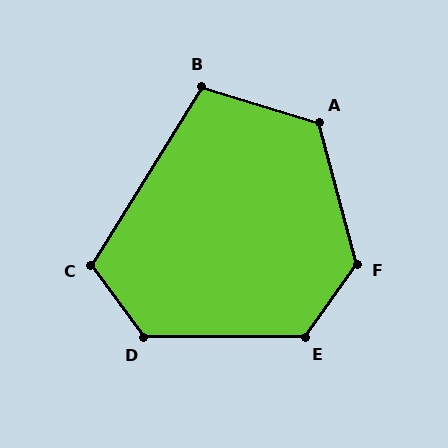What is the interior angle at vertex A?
Approximately 122 degrees (obtuse).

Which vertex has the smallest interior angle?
B, at approximately 105 degrees.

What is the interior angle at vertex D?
Approximately 126 degrees (obtuse).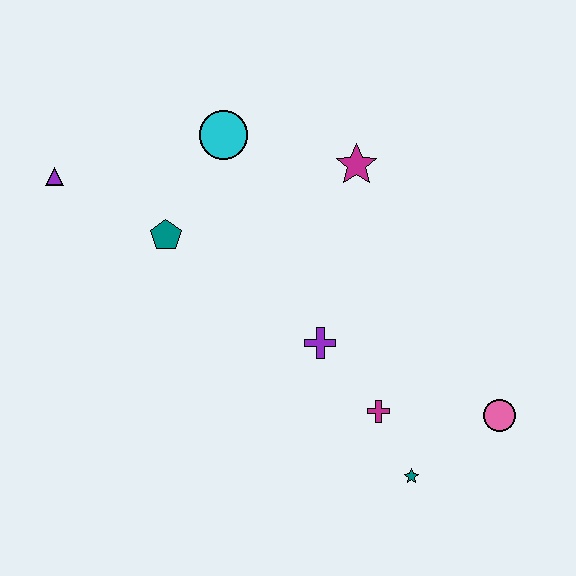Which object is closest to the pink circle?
The teal star is closest to the pink circle.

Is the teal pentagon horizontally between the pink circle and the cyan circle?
No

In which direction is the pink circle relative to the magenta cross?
The pink circle is to the right of the magenta cross.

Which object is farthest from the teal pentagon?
The pink circle is farthest from the teal pentagon.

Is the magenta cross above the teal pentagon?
No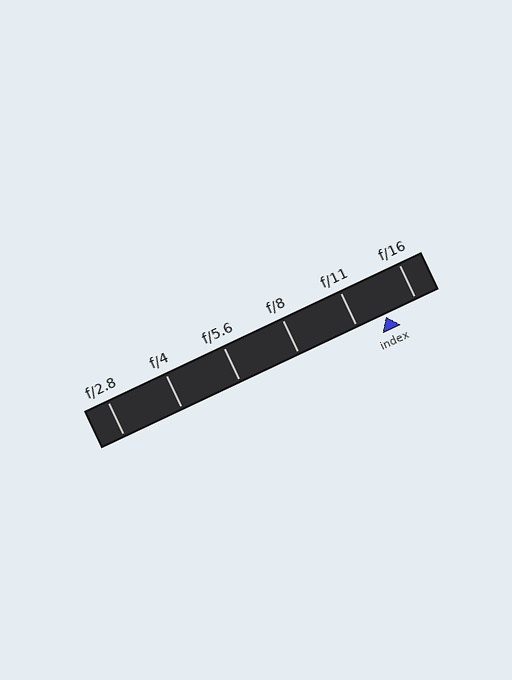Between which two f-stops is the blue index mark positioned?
The index mark is between f/11 and f/16.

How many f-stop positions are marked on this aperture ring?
There are 6 f-stop positions marked.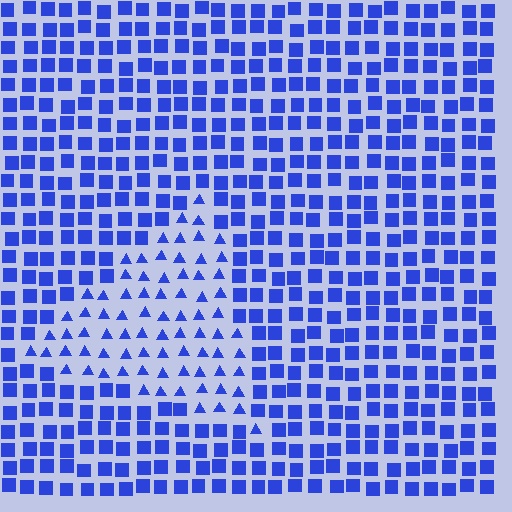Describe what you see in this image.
The image is filled with small blue elements arranged in a uniform grid. A triangle-shaped region contains triangles, while the surrounding area contains squares. The boundary is defined purely by the change in element shape.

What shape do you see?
I see a triangle.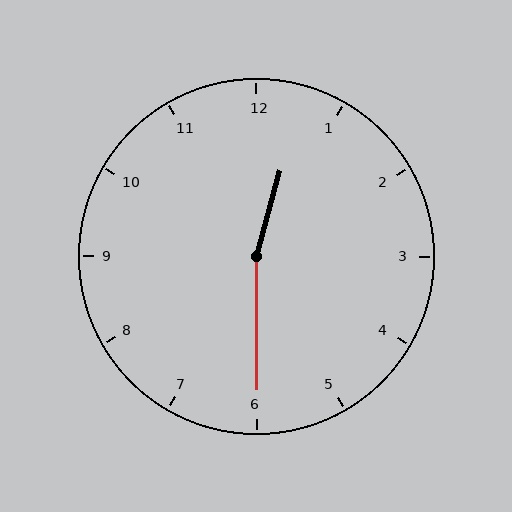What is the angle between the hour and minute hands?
Approximately 165 degrees.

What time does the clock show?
12:30.